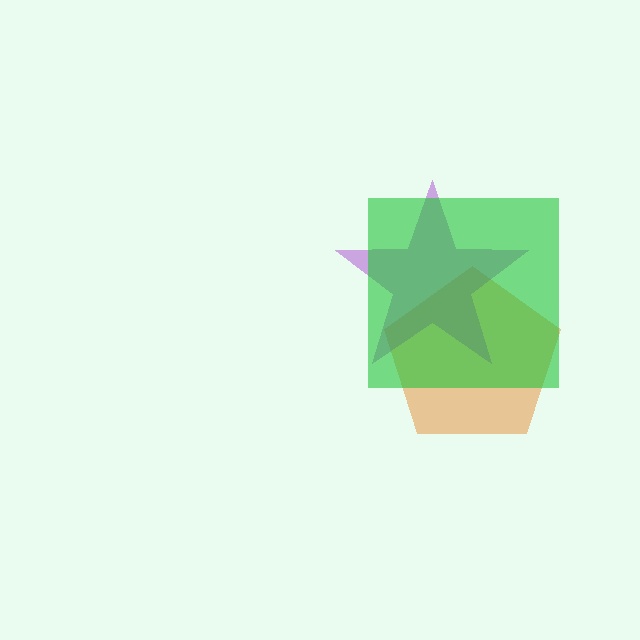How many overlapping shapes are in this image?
There are 3 overlapping shapes in the image.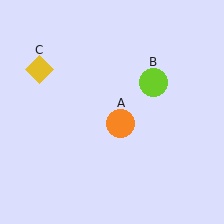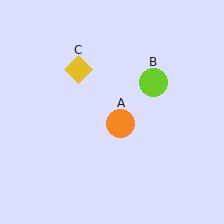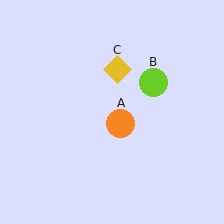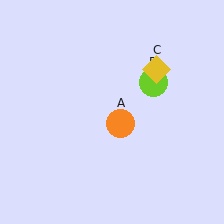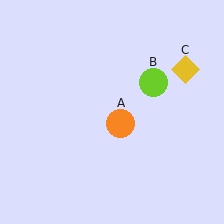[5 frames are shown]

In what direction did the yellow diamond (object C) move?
The yellow diamond (object C) moved right.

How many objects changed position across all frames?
1 object changed position: yellow diamond (object C).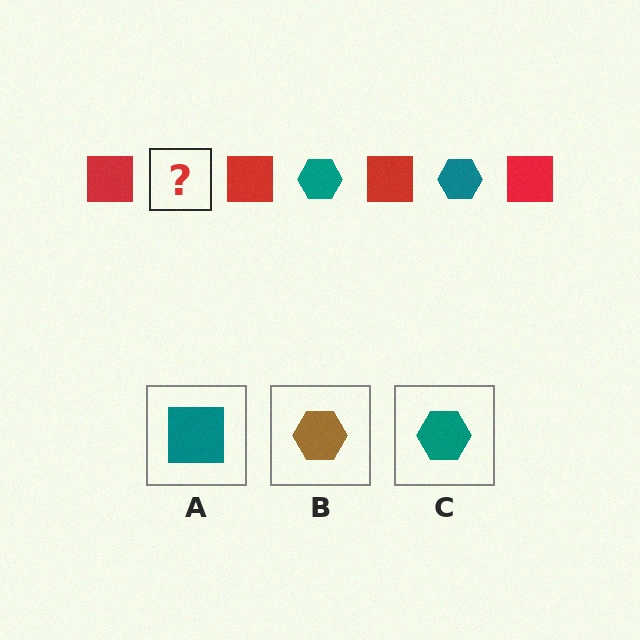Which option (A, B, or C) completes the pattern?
C.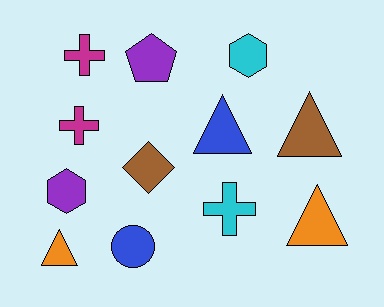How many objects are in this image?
There are 12 objects.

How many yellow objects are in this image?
There are no yellow objects.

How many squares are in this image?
There are no squares.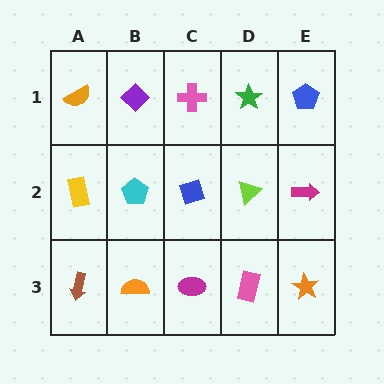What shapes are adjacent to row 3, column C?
A blue diamond (row 2, column C), an orange semicircle (row 3, column B), a pink rectangle (row 3, column D).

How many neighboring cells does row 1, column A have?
2.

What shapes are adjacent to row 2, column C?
A pink cross (row 1, column C), a magenta ellipse (row 3, column C), a cyan pentagon (row 2, column B), a lime triangle (row 2, column D).